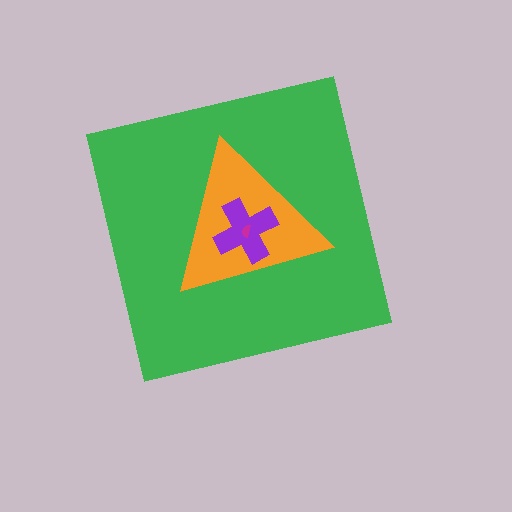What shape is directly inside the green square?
The orange triangle.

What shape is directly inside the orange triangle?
The purple cross.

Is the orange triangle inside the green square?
Yes.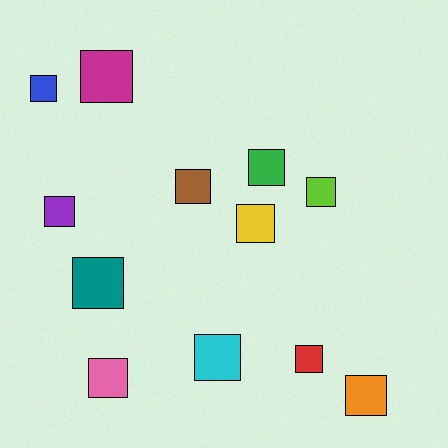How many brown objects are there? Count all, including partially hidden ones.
There is 1 brown object.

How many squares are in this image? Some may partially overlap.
There are 12 squares.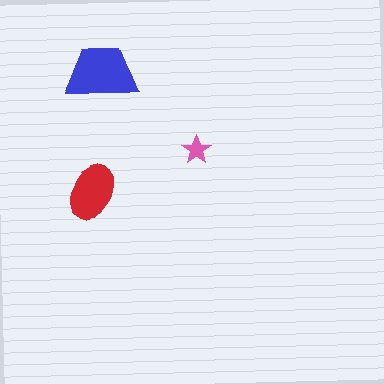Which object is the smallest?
The pink star.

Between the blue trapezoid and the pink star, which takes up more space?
The blue trapezoid.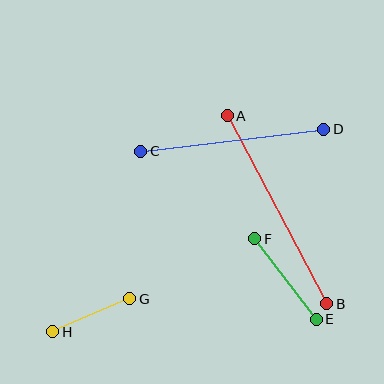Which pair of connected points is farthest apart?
Points A and B are farthest apart.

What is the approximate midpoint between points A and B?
The midpoint is at approximately (277, 210) pixels.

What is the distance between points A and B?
The distance is approximately 212 pixels.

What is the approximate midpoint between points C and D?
The midpoint is at approximately (232, 140) pixels.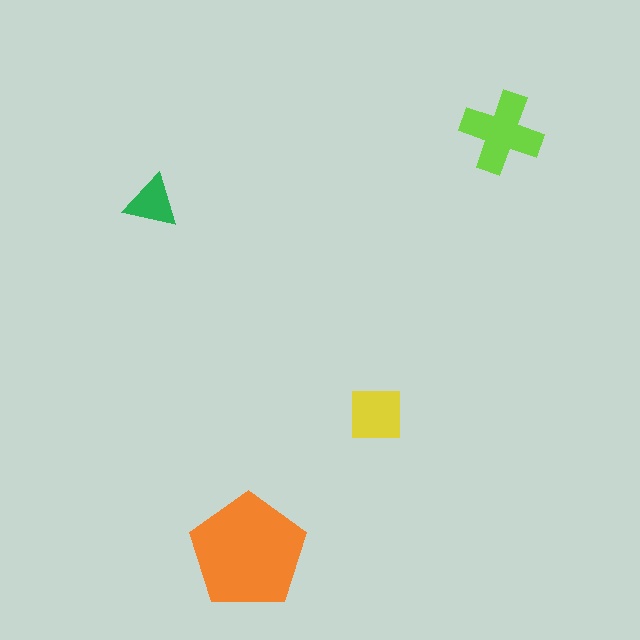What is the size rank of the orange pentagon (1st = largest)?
1st.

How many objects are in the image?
There are 4 objects in the image.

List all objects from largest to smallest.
The orange pentagon, the lime cross, the yellow square, the green triangle.